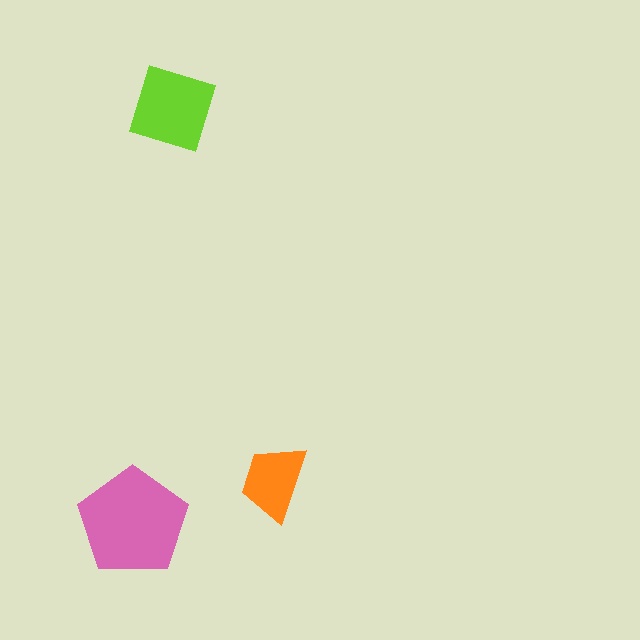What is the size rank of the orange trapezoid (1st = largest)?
3rd.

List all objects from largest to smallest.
The pink pentagon, the lime diamond, the orange trapezoid.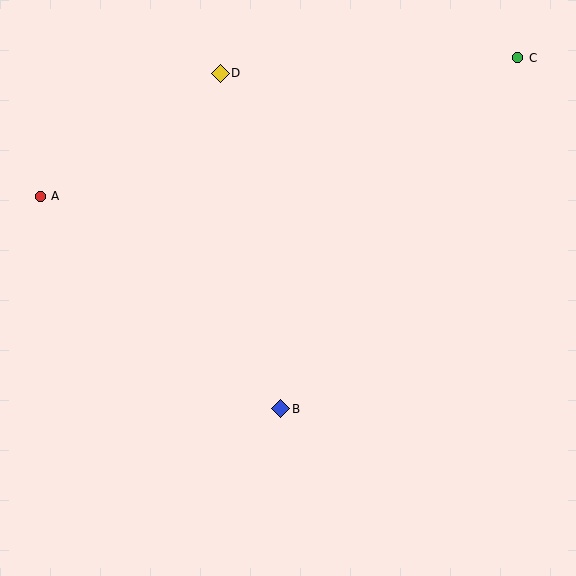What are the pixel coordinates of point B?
Point B is at (281, 409).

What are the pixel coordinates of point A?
Point A is at (40, 196).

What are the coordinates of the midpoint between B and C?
The midpoint between B and C is at (399, 233).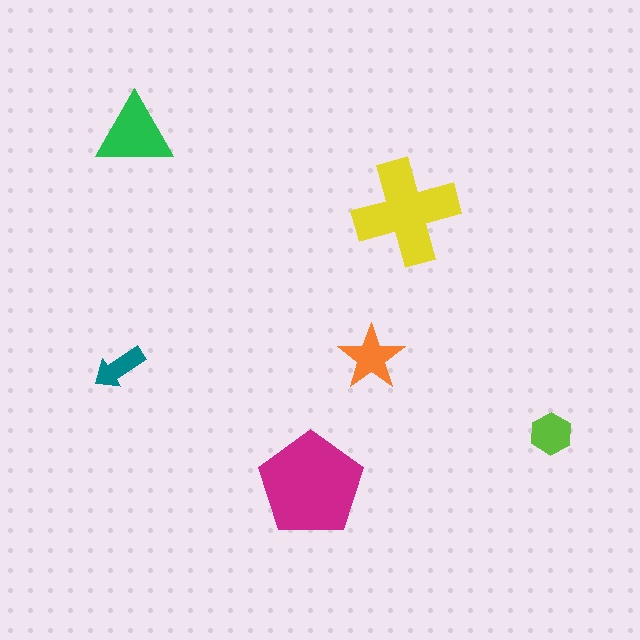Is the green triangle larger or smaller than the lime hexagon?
Larger.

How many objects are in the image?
There are 6 objects in the image.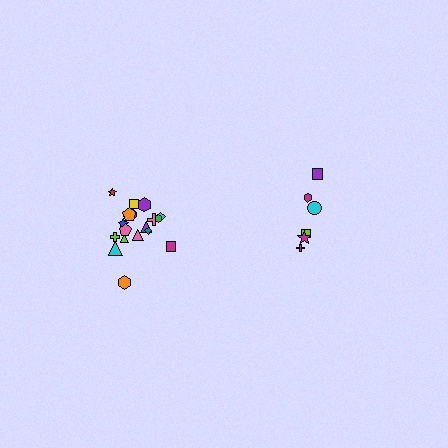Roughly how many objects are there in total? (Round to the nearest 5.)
Roughly 25 objects in total.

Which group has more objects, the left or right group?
The left group.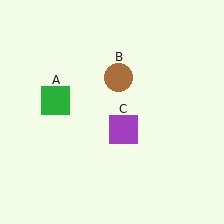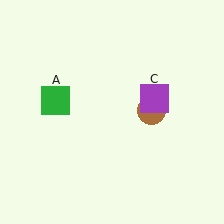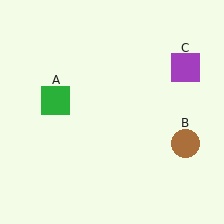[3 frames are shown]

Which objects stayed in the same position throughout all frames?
Green square (object A) remained stationary.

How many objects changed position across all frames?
2 objects changed position: brown circle (object B), purple square (object C).